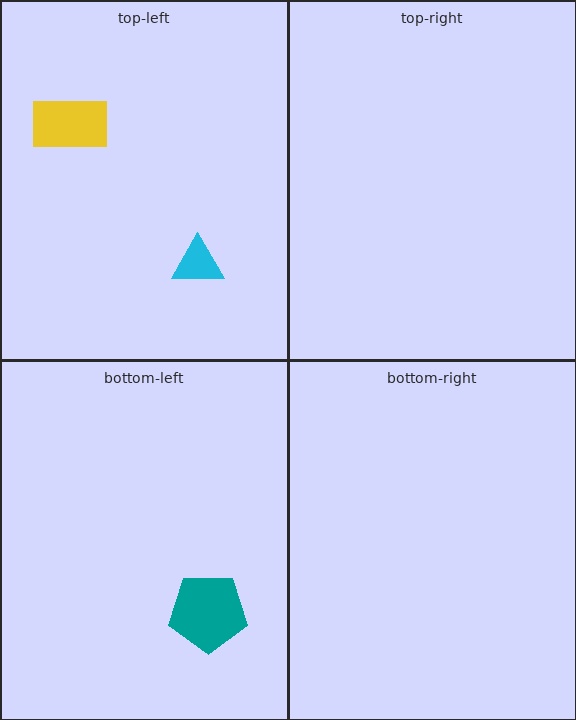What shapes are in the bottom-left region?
The teal pentagon.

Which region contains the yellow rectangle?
The top-left region.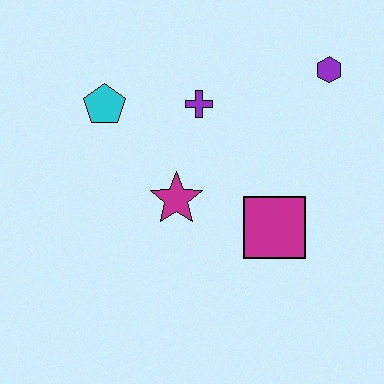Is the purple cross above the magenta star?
Yes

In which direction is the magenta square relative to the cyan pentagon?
The magenta square is to the right of the cyan pentagon.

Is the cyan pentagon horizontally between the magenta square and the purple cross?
No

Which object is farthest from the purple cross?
The magenta square is farthest from the purple cross.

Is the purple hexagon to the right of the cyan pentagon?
Yes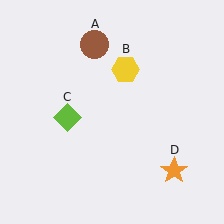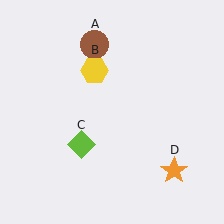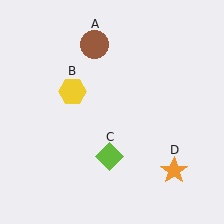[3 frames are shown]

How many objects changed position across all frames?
2 objects changed position: yellow hexagon (object B), lime diamond (object C).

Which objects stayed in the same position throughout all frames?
Brown circle (object A) and orange star (object D) remained stationary.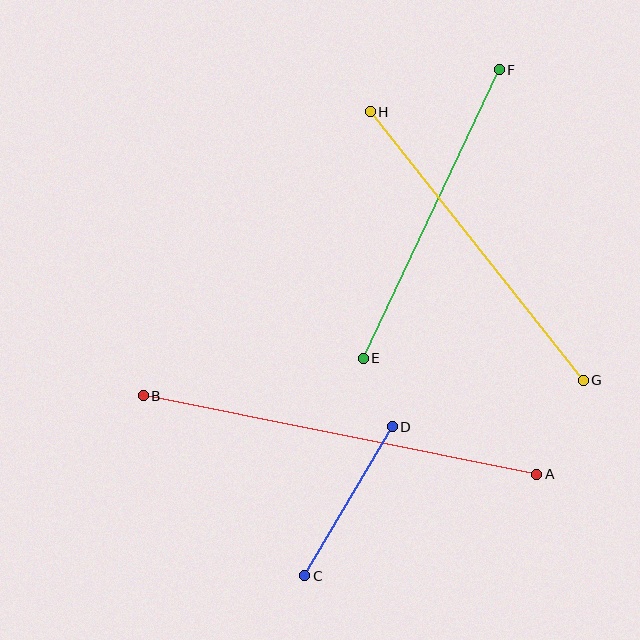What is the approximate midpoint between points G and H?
The midpoint is at approximately (477, 246) pixels.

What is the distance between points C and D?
The distance is approximately 173 pixels.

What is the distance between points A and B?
The distance is approximately 401 pixels.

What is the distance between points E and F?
The distance is approximately 319 pixels.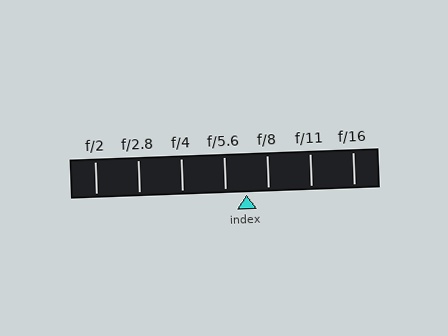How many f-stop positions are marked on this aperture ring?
There are 7 f-stop positions marked.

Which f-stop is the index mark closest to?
The index mark is closest to f/8.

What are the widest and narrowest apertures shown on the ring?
The widest aperture shown is f/2 and the narrowest is f/16.